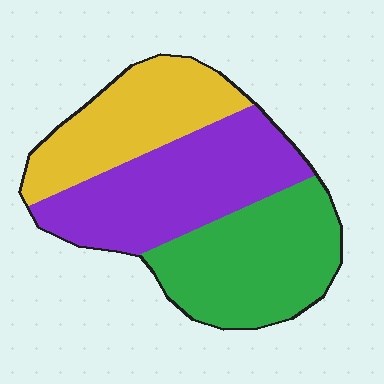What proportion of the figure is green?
Green covers about 35% of the figure.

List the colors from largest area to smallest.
From largest to smallest: purple, green, yellow.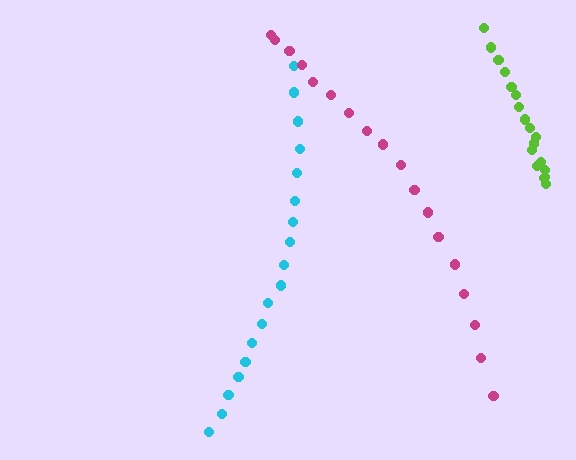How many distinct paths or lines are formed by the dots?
There are 3 distinct paths.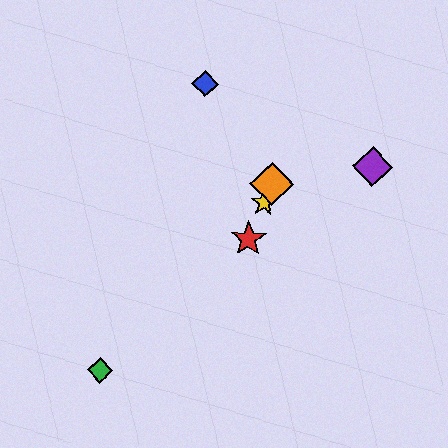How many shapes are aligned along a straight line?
3 shapes (the red star, the yellow star, the orange diamond) are aligned along a straight line.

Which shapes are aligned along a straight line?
The red star, the yellow star, the orange diamond are aligned along a straight line.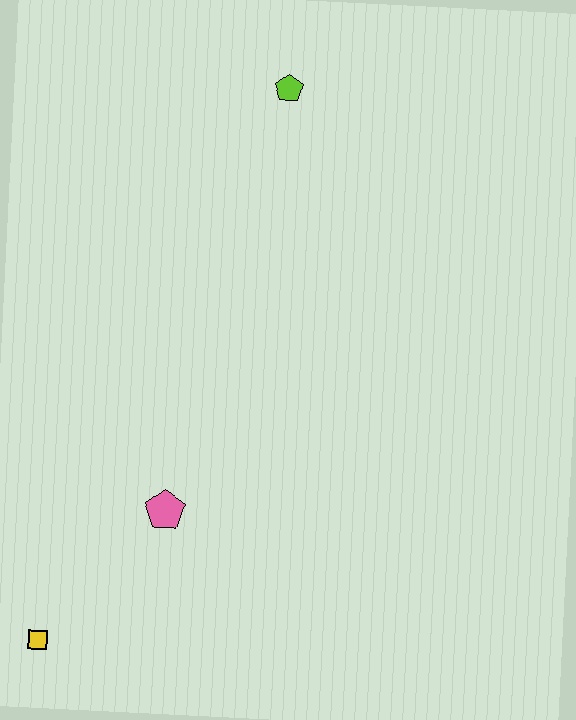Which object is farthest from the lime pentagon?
The yellow square is farthest from the lime pentagon.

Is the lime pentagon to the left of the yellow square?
No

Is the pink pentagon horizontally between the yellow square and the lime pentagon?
Yes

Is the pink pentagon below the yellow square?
No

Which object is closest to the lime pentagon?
The pink pentagon is closest to the lime pentagon.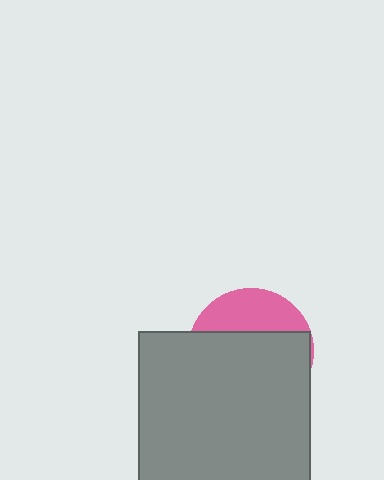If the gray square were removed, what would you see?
You would see the complete pink circle.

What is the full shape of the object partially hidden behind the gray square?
The partially hidden object is a pink circle.